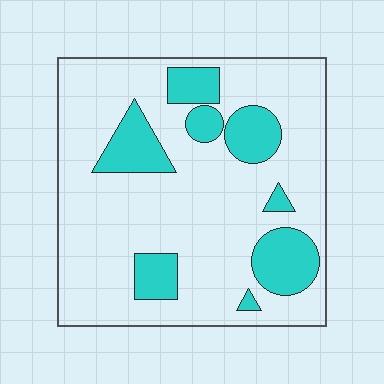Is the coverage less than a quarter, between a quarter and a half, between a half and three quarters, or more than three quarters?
Less than a quarter.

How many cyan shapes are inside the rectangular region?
8.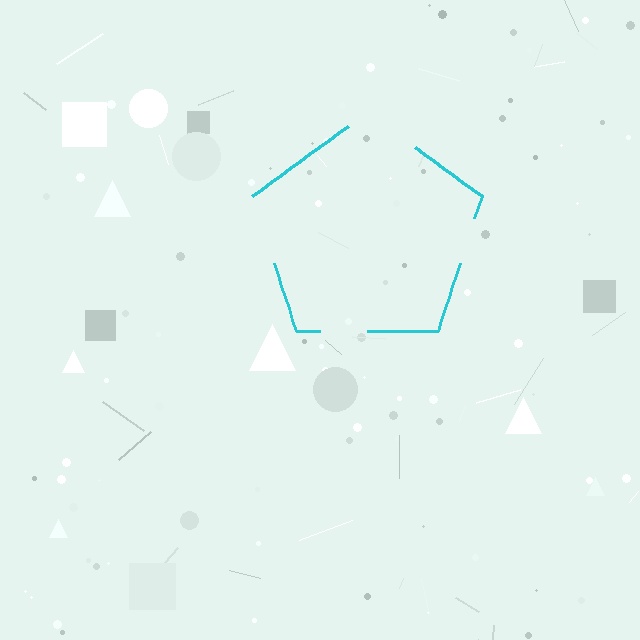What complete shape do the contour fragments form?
The contour fragments form a pentagon.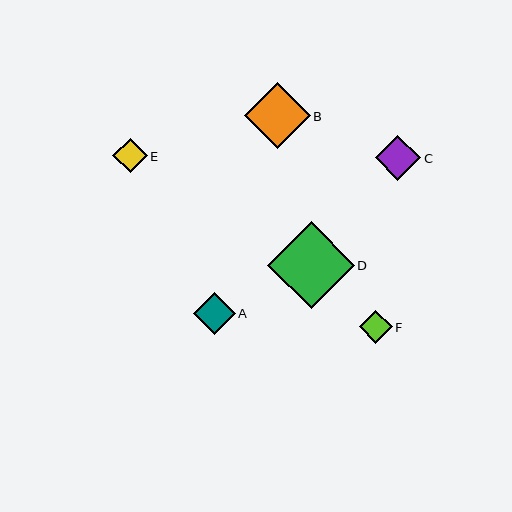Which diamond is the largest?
Diamond D is the largest with a size of approximately 87 pixels.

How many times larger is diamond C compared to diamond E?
Diamond C is approximately 1.3 times the size of diamond E.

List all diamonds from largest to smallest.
From largest to smallest: D, B, C, A, E, F.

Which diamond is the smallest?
Diamond F is the smallest with a size of approximately 33 pixels.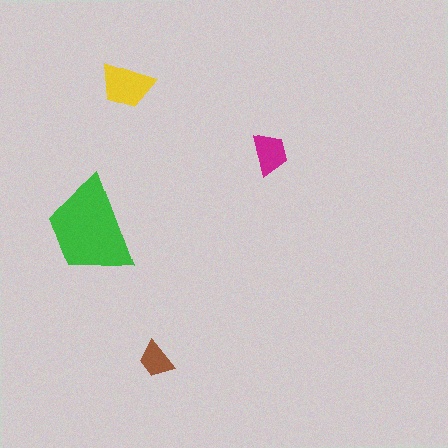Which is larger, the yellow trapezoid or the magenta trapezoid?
The yellow one.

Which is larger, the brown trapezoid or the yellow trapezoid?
The yellow one.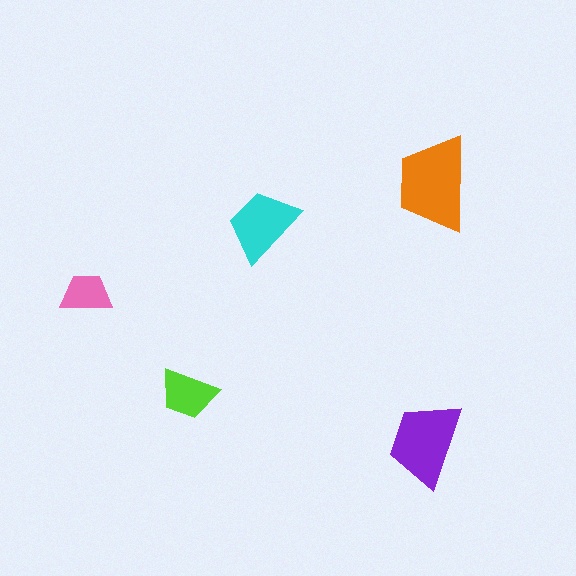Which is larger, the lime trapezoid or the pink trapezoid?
The lime one.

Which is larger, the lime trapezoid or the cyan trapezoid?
The cyan one.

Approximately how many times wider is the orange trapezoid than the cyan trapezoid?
About 1.5 times wider.